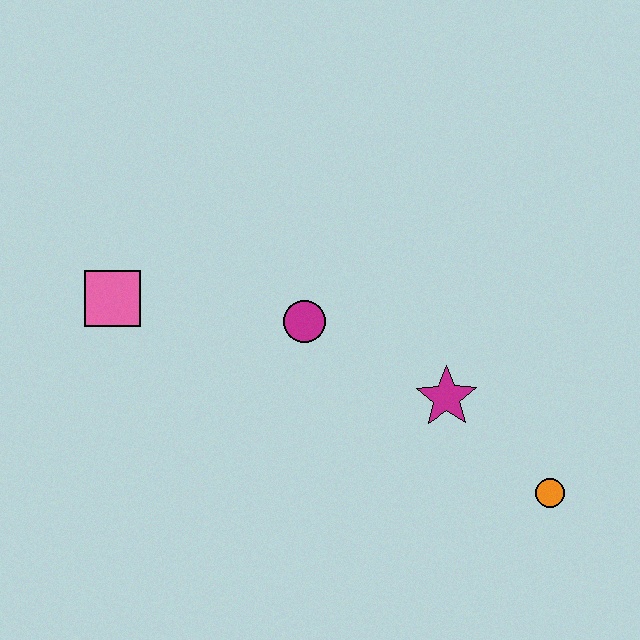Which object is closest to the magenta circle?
The magenta star is closest to the magenta circle.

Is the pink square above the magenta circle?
Yes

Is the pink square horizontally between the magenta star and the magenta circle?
No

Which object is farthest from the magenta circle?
The orange circle is farthest from the magenta circle.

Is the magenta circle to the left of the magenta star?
Yes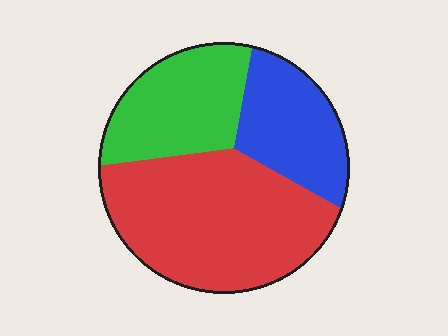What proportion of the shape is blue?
Blue takes up about one quarter (1/4) of the shape.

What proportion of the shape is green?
Green covers around 25% of the shape.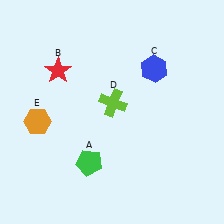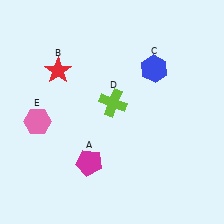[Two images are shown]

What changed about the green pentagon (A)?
In Image 1, A is green. In Image 2, it changed to magenta.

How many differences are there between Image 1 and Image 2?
There are 2 differences between the two images.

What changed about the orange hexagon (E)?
In Image 1, E is orange. In Image 2, it changed to pink.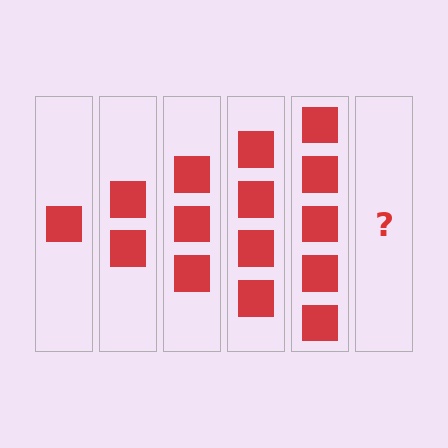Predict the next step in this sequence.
The next step is 6 squares.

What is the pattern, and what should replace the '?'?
The pattern is that each step adds one more square. The '?' should be 6 squares.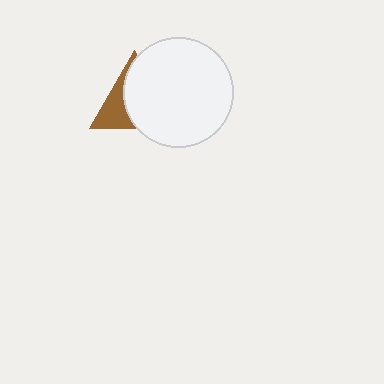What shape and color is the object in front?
The object in front is a white circle.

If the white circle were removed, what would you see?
You would see the complete brown triangle.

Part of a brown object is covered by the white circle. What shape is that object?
It is a triangle.